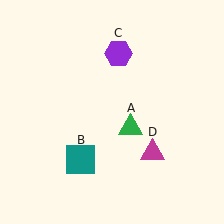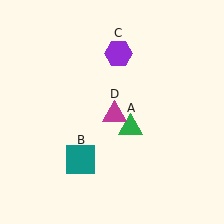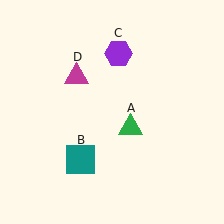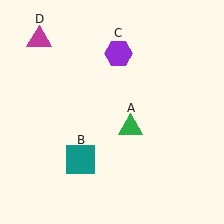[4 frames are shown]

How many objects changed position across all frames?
1 object changed position: magenta triangle (object D).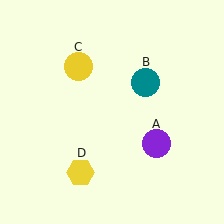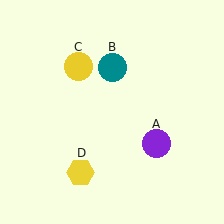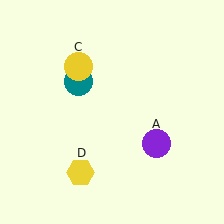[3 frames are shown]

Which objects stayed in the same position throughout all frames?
Purple circle (object A) and yellow circle (object C) and yellow hexagon (object D) remained stationary.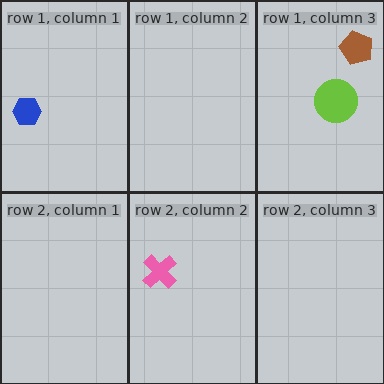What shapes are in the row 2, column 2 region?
The pink cross.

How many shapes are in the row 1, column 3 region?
2.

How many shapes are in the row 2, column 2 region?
1.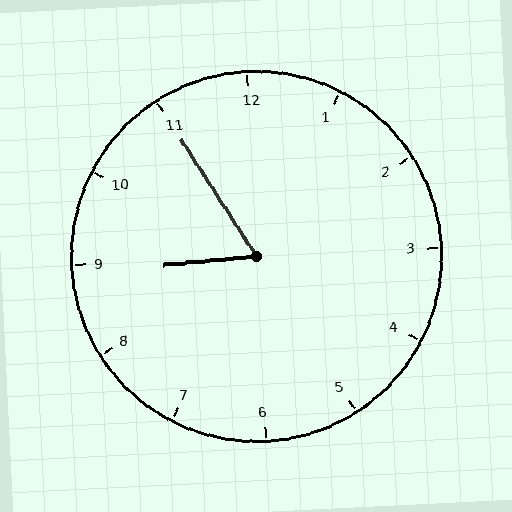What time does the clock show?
8:55.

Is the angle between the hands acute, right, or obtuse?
It is acute.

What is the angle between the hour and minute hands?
Approximately 62 degrees.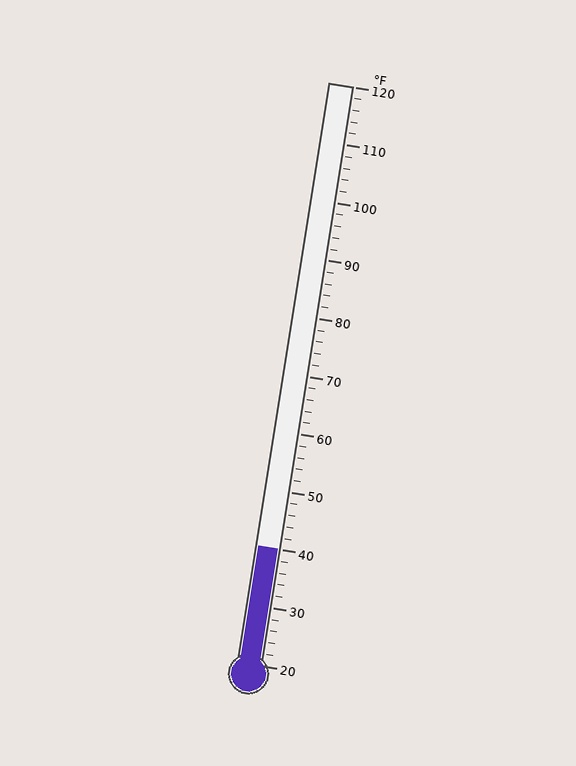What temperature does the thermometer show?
The thermometer shows approximately 40°F.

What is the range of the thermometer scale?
The thermometer scale ranges from 20°F to 120°F.